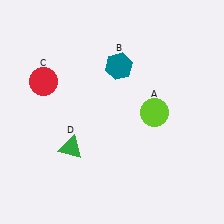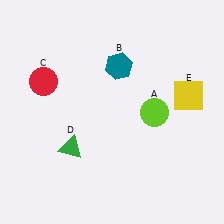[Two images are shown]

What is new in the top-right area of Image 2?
A yellow square (E) was added in the top-right area of Image 2.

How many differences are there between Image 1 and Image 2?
There is 1 difference between the two images.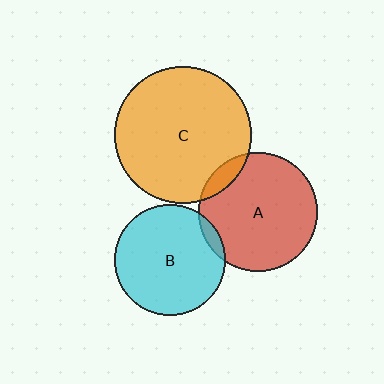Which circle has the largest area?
Circle C (orange).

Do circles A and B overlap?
Yes.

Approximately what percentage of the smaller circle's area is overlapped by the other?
Approximately 5%.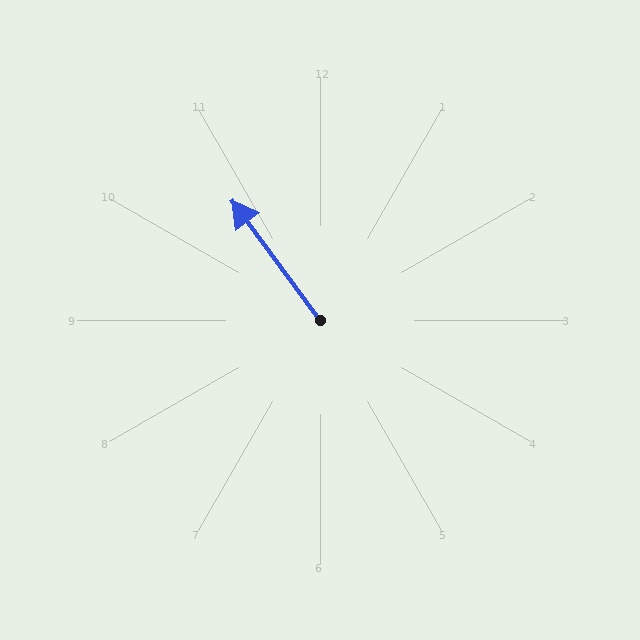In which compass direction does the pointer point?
Northwest.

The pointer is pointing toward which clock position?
Roughly 11 o'clock.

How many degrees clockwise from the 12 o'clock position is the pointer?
Approximately 323 degrees.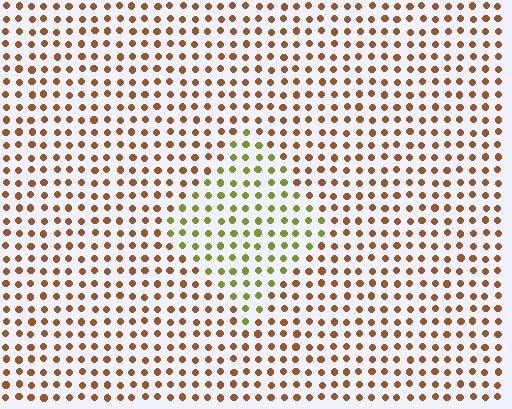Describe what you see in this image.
The image is filled with small brown elements in a uniform arrangement. A diamond-shaped region is visible where the elements are tinted to a slightly different hue, forming a subtle color boundary.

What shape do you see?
I see a diamond.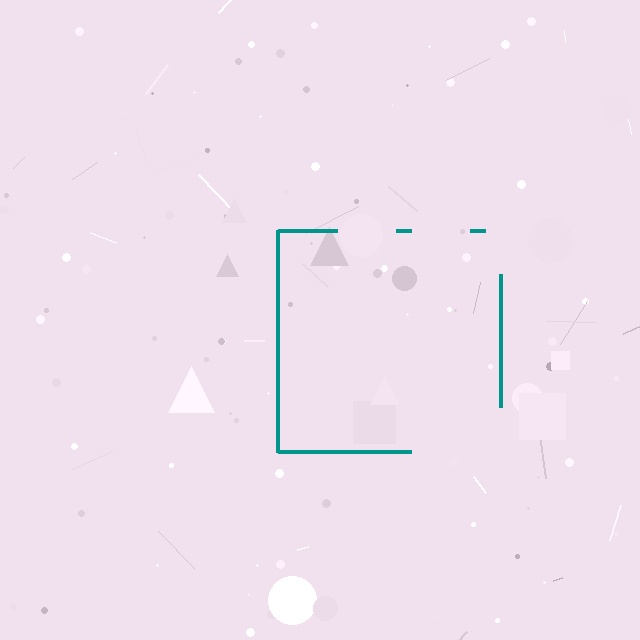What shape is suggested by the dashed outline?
The dashed outline suggests a square.